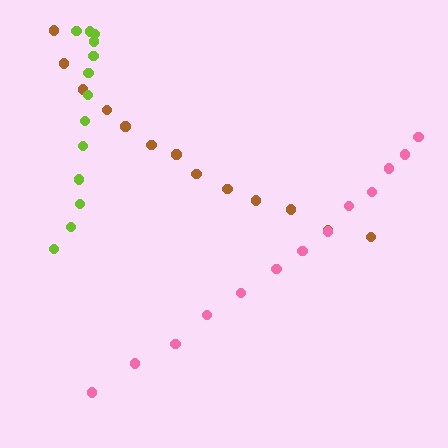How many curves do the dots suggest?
There are 3 distinct paths.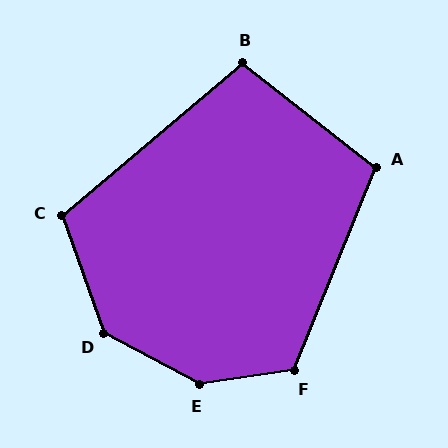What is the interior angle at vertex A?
Approximately 106 degrees (obtuse).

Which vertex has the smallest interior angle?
B, at approximately 102 degrees.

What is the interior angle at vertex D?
Approximately 138 degrees (obtuse).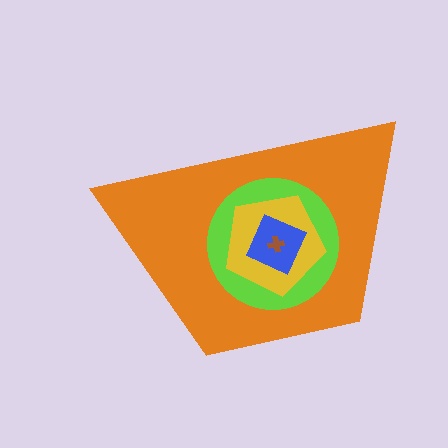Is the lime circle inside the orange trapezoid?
Yes.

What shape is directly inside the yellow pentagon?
The blue diamond.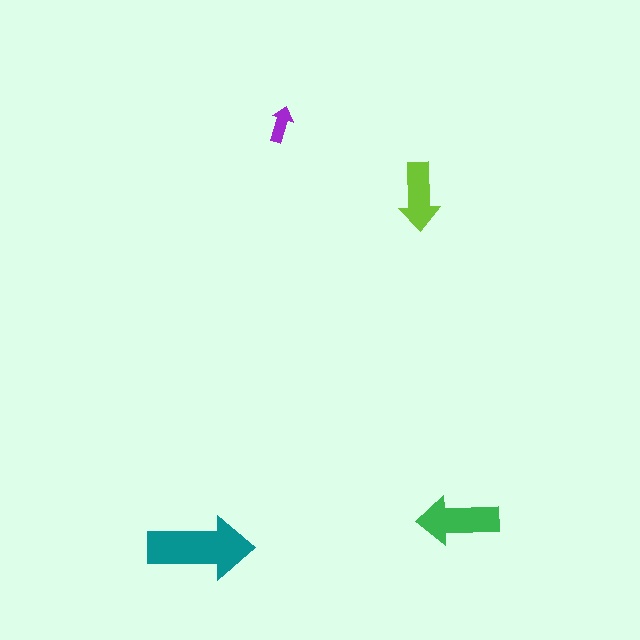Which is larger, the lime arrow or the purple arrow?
The lime one.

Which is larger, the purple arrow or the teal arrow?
The teal one.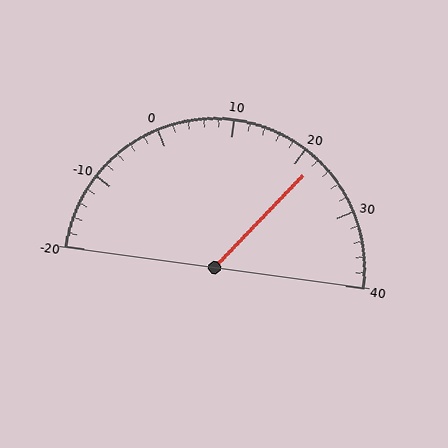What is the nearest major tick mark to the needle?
The nearest major tick mark is 20.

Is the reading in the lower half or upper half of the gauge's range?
The reading is in the upper half of the range (-20 to 40).